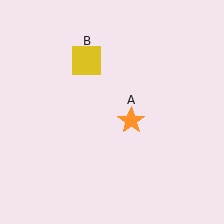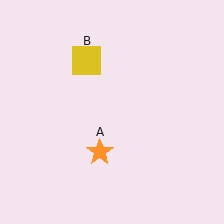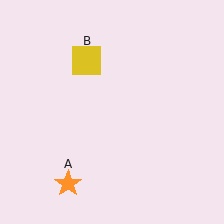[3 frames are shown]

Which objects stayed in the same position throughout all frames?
Yellow square (object B) remained stationary.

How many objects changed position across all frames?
1 object changed position: orange star (object A).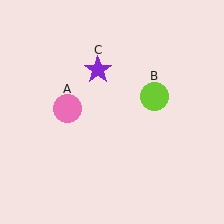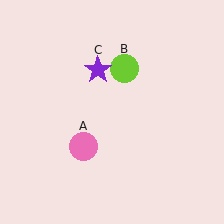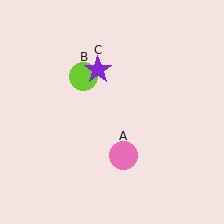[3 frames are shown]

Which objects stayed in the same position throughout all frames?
Purple star (object C) remained stationary.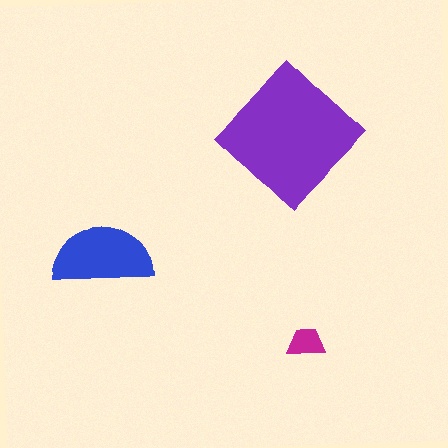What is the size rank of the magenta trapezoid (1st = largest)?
3rd.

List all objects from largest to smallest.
The purple diamond, the blue semicircle, the magenta trapezoid.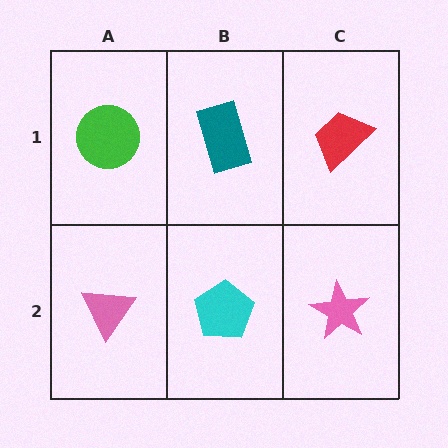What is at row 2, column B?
A cyan pentagon.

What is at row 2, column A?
A pink triangle.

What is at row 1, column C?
A red trapezoid.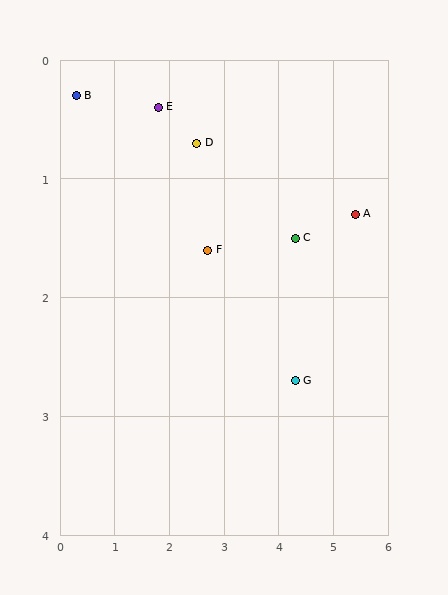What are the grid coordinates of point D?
Point D is at approximately (2.5, 0.7).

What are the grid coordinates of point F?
Point F is at approximately (2.7, 1.6).